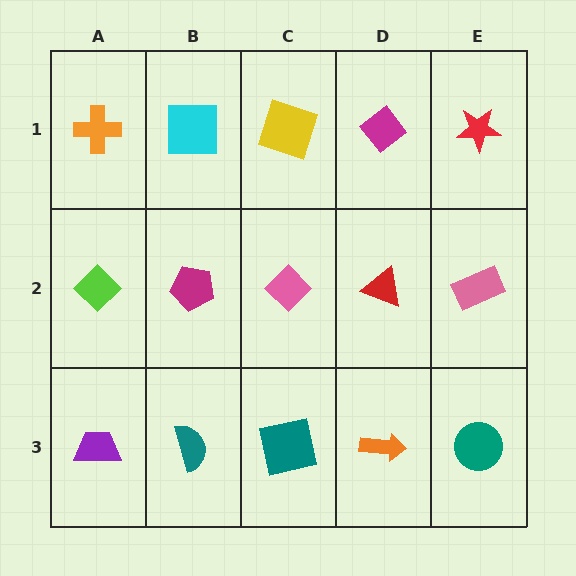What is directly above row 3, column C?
A pink diamond.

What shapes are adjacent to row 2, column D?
A magenta diamond (row 1, column D), an orange arrow (row 3, column D), a pink diamond (row 2, column C), a pink rectangle (row 2, column E).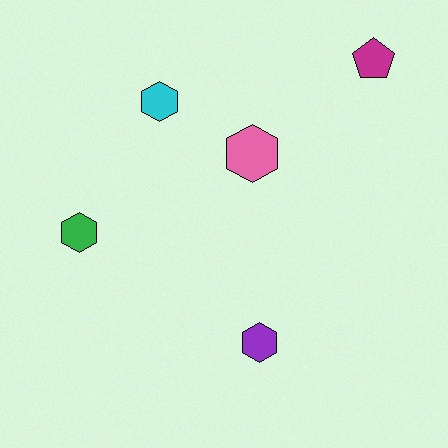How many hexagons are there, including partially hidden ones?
There are 4 hexagons.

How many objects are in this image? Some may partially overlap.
There are 5 objects.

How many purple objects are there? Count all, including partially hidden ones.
There is 1 purple object.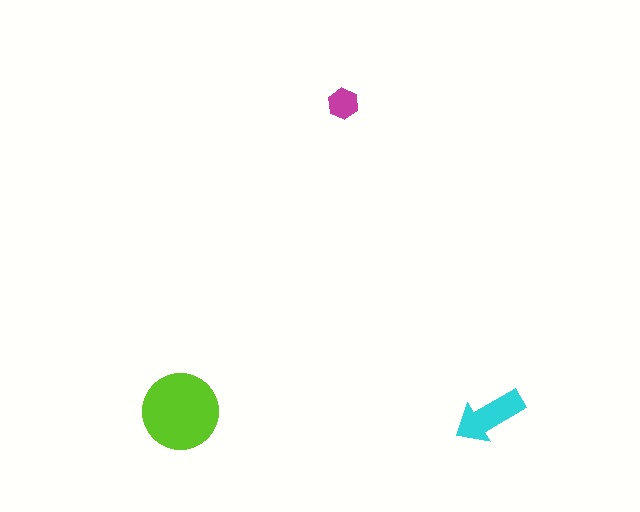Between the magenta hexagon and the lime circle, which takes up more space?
The lime circle.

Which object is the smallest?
The magenta hexagon.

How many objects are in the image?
There are 3 objects in the image.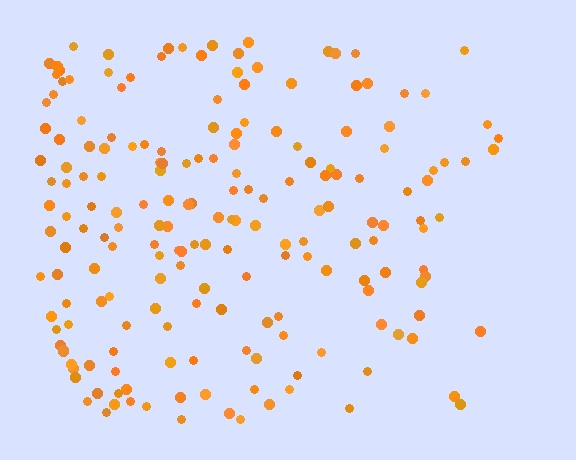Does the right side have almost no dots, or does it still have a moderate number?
Still a moderate number, just noticeably fewer than the left.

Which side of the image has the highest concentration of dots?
The left.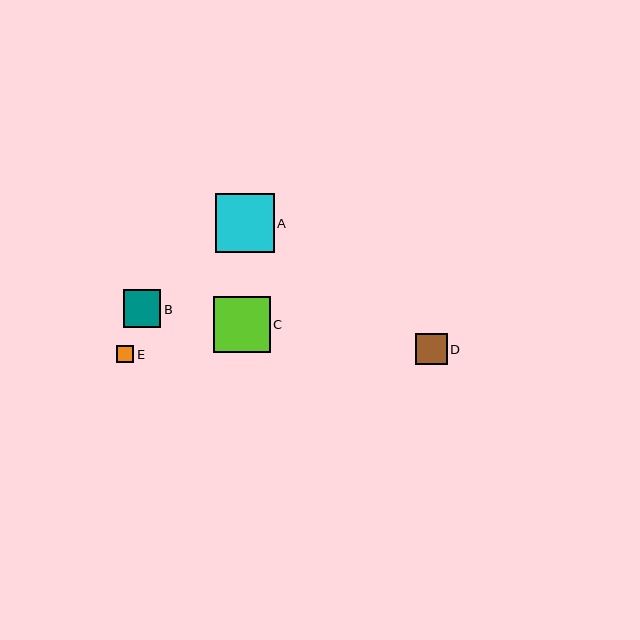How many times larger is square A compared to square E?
Square A is approximately 3.4 times the size of square E.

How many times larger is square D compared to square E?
Square D is approximately 1.8 times the size of square E.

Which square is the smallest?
Square E is the smallest with a size of approximately 17 pixels.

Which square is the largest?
Square A is the largest with a size of approximately 59 pixels.